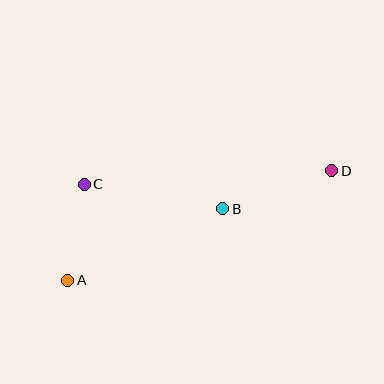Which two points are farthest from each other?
Points A and D are farthest from each other.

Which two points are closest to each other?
Points A and C are closest to each other.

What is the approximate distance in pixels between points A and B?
The distance between A and B is approximately 171 pixels.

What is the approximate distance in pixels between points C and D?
The distance between C and D is approximately 248 pixels.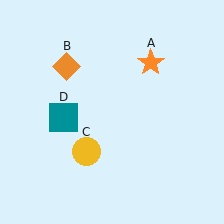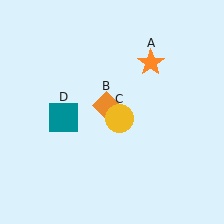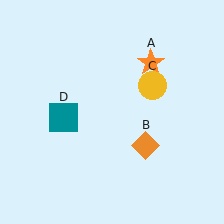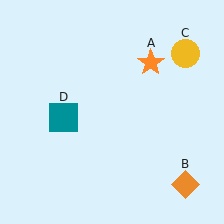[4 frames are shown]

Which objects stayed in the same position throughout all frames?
Orange star (object A) and teal square (object D) remained stationary.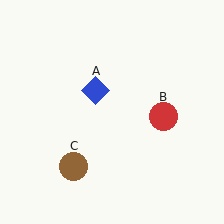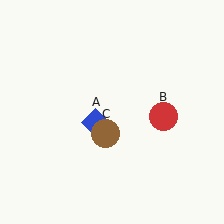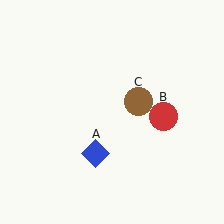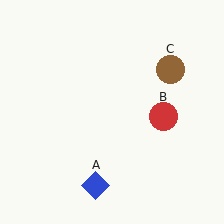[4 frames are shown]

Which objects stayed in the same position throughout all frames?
Red circle (object B) remained stationary.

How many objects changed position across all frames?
2 objects changed position: blue diamond (object A), brown circle (object C).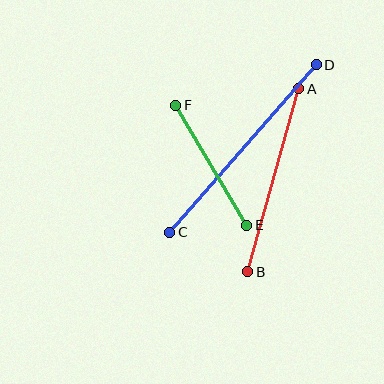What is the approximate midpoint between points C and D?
The midpoint is at approximately (243, 148) pixels.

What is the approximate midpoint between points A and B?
The midpoint is at approximately (273, 180) pixels.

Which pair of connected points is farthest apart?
Points C and D are farthest apart.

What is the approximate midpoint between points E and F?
The midpoint is at approximately (211, 165) pixels.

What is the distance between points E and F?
The distance is approximately 140 pixels.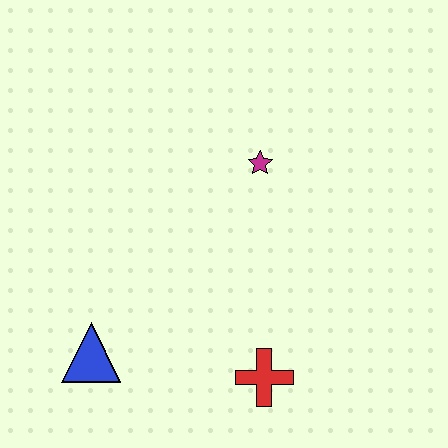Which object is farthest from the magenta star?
The blue triangle is farthest from the magenta star.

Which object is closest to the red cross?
The blue triangle is closest to the red cross.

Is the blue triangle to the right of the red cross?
No